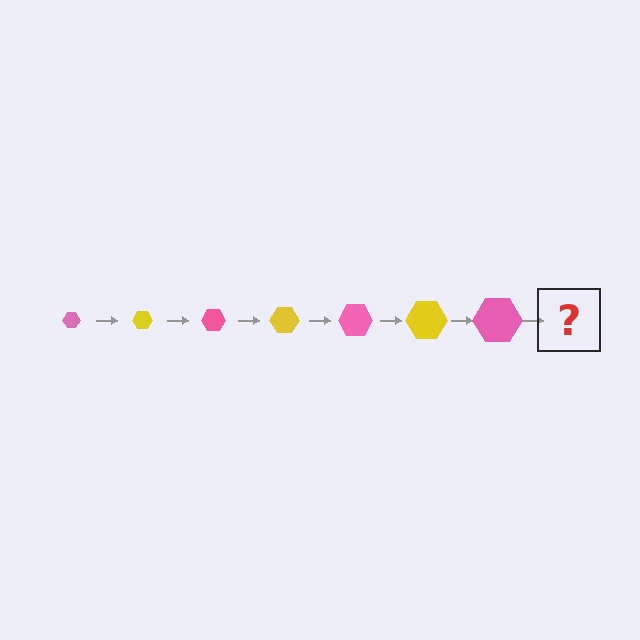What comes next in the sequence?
The next element should be a yellow hexagon, larger than the previous one.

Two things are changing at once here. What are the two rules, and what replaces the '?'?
The two rules are that the hexagon grows larger each step and the color cycles through pink and yellow. The '?' should be a yellow hexagon, larger than the previous one.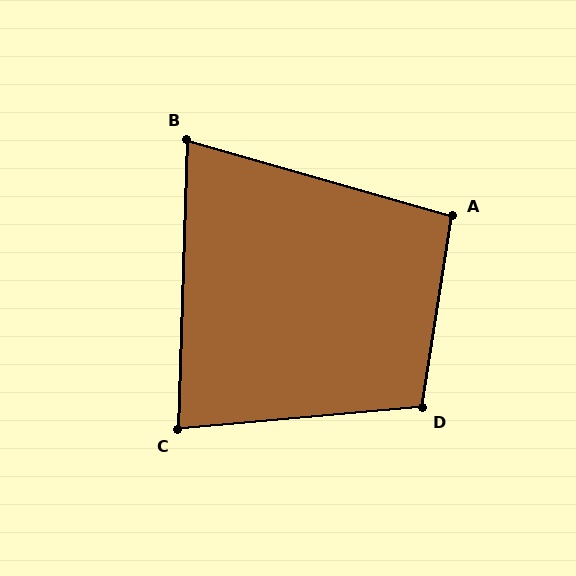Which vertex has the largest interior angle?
D, at approximately 104 degrees.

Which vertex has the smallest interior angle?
B, at approximately 76 degrees.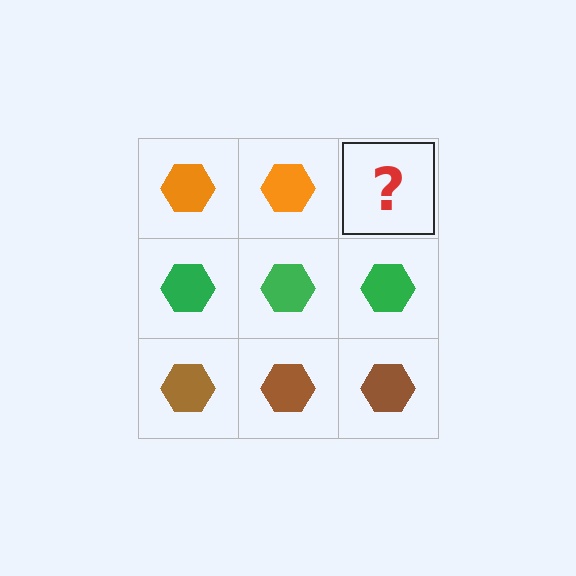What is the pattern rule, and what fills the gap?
The rule is that each row has a consistent color. The gap should be filled with an orange hexagon.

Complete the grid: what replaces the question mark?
The question mark should be replaced with an orange hexagon.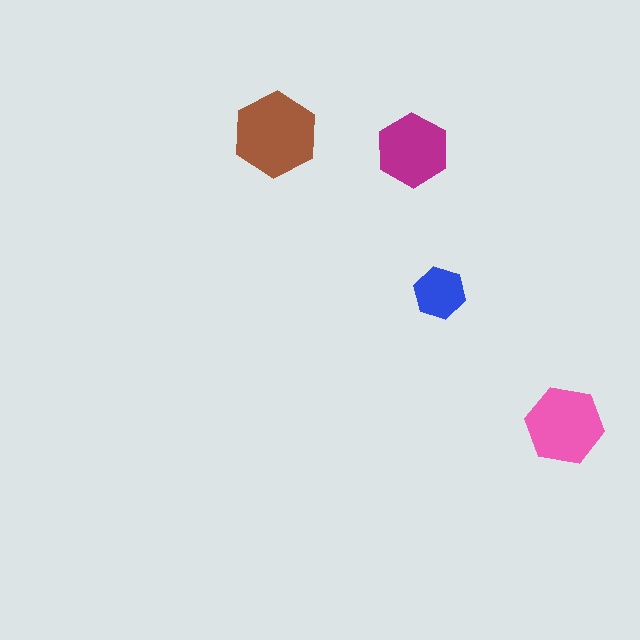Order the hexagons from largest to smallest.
the brown one, the pink one, the magenta one, the blue one.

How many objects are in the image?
There are 4 objects in the image.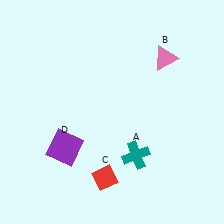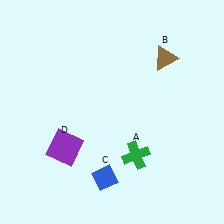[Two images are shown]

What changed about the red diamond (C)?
In Image 1, C is red. In Image 2, it changed to blue.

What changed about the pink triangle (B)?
In Image 1, B is pink. In Image 2, it changed to brown.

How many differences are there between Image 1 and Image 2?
There are 3 differences between the two images.